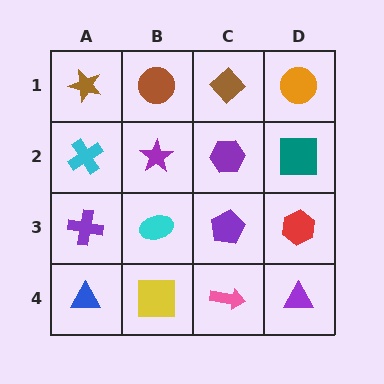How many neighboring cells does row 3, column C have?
4.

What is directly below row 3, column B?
A yellow square.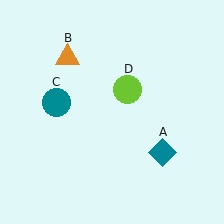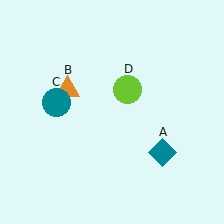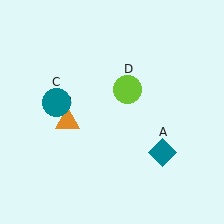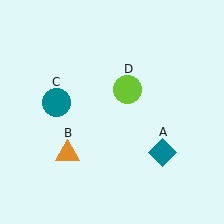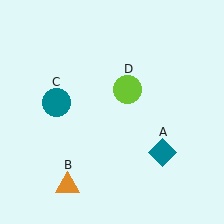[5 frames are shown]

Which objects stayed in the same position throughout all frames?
Teal diamond (object A) and teal circle (object C) and lime circle (object D) remained stationary.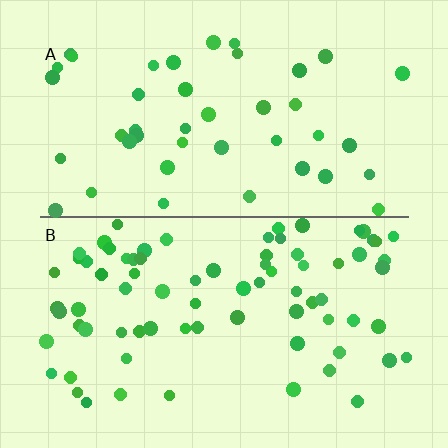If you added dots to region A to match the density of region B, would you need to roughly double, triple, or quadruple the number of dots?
Approximately double.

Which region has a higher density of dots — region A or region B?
B (the bottom).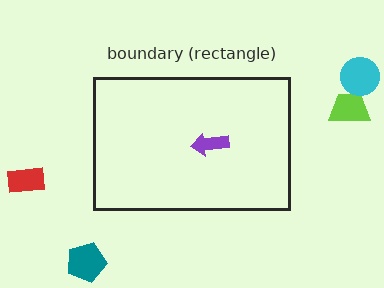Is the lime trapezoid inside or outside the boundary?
Outside.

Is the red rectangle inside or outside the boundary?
Outside.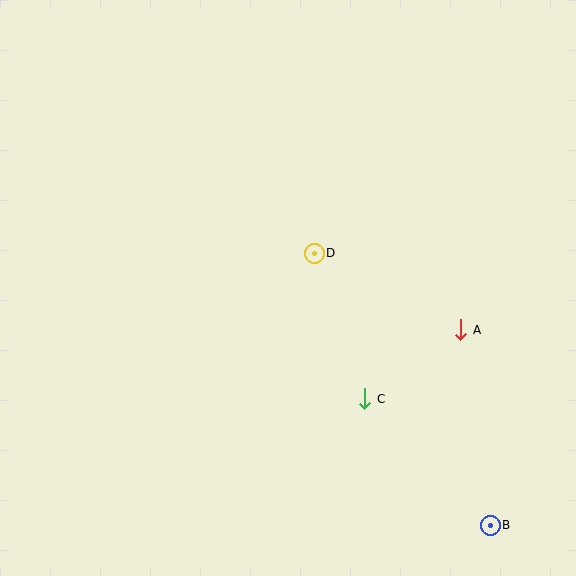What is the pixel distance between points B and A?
The distance between B and A is 197 pixels.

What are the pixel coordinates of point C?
Point C is at (365, 399).